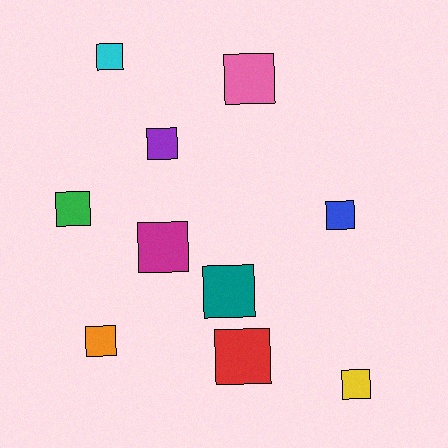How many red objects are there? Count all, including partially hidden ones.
There is 1 red object.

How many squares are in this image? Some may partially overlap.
There are 10 squares.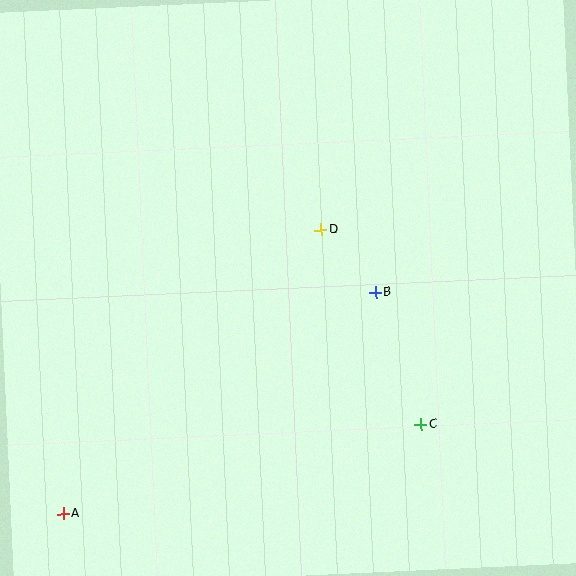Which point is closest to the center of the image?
Point D at (321, 229) is closest to the center.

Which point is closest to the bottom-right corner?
Point C is closest to the bottom-right corner.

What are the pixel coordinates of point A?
Point A is at (63, 514).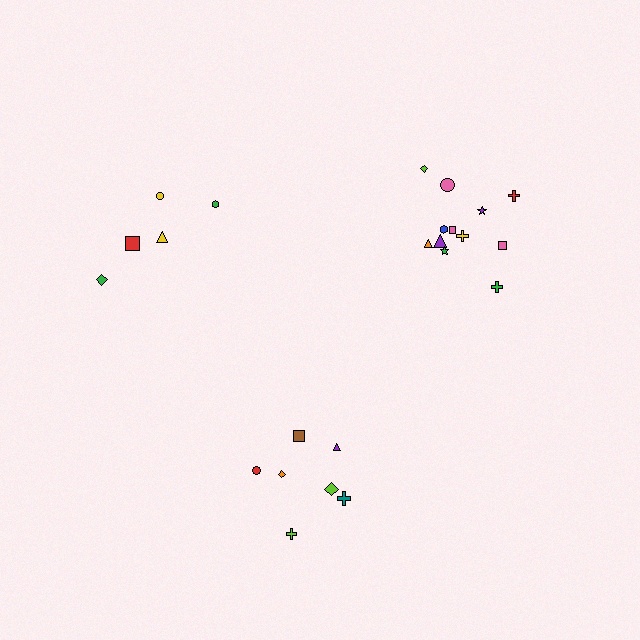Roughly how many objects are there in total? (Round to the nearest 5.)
Roughly 25 objects in total.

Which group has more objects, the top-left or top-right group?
The top-right group.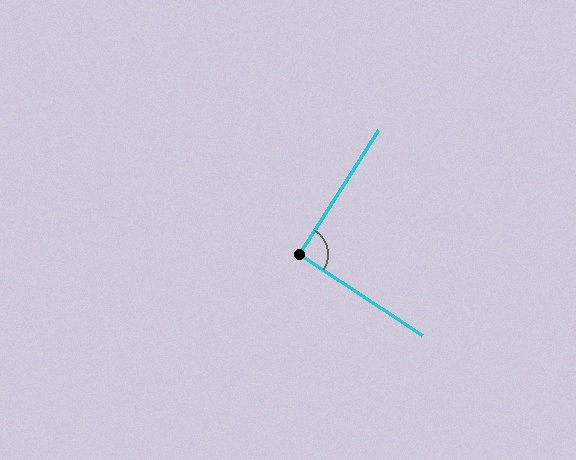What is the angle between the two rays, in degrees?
Approximately 91 degrees.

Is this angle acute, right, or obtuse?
It is approximately a right angle.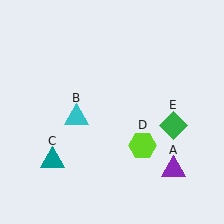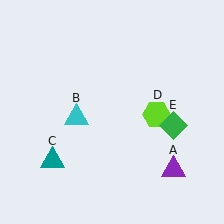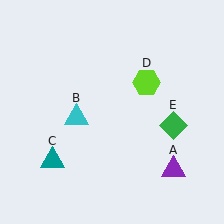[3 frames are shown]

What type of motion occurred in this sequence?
The lime hexagon (object D) rotated counterclockwise around the center of the scene.